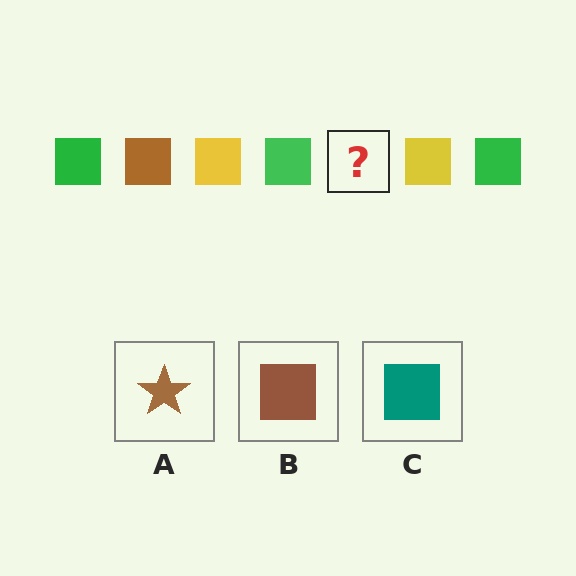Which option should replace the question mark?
Option B.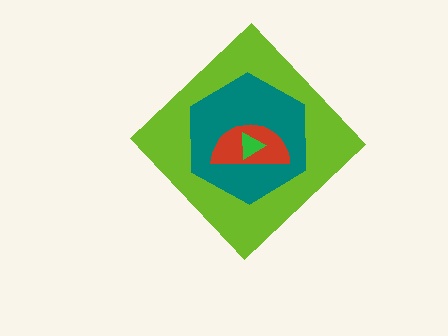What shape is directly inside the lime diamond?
The teal hexagon.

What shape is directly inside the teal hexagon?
The red semicircle.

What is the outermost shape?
The lime diamond.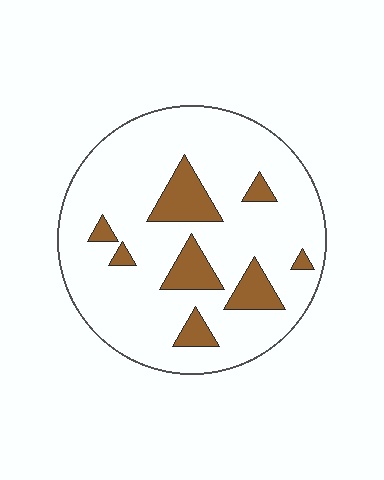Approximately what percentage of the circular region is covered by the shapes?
Approximately 15%.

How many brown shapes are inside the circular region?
8.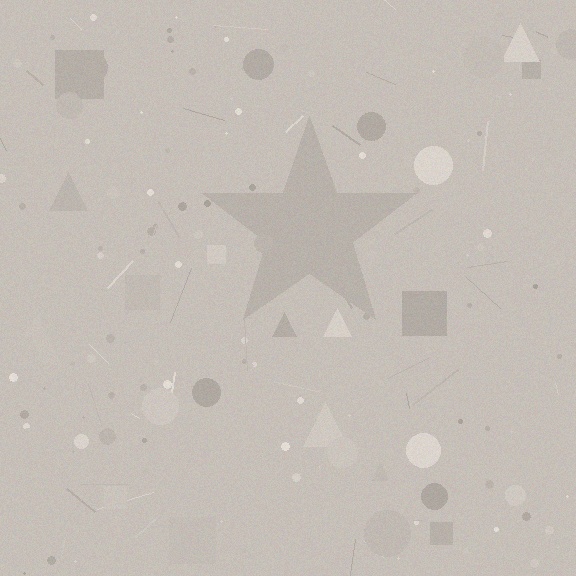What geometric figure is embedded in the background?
A star is embedded in the background.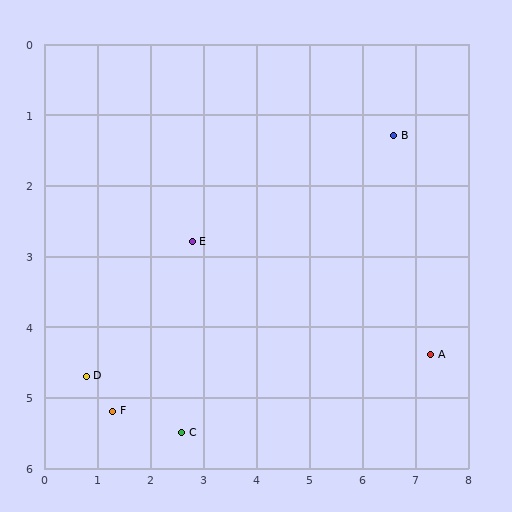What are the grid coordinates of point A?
Point A is at approximately (7.3, 4.4).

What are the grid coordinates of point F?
Point F is at approximately (1.3, 5.2).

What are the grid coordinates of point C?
Point C is at approximately (2.6, 5.5).